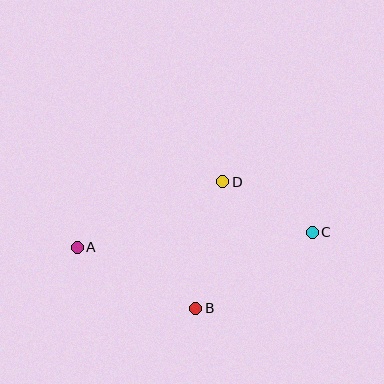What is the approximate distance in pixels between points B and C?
The distance between B and C is approximately 139 pixels.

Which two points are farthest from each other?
Points A and C are farthest from each other.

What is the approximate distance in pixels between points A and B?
The distance between A and B is approximately 133 pixels.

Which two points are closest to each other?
Points C and D are closest to each other.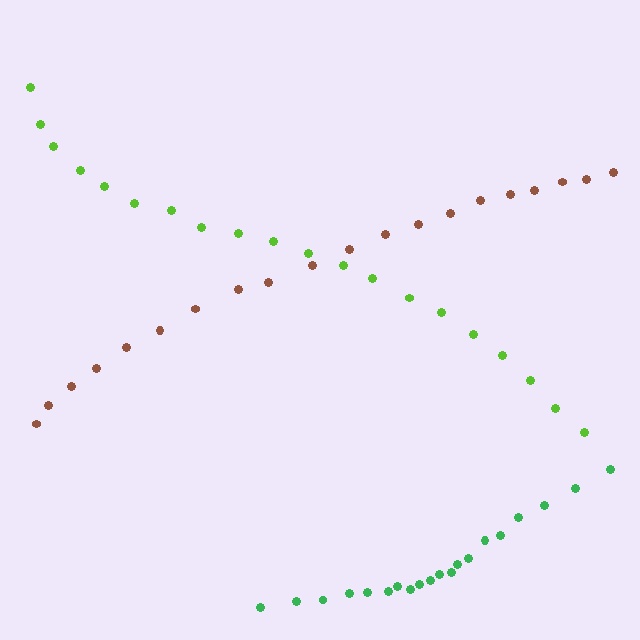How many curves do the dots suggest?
There are 3 distinct paths.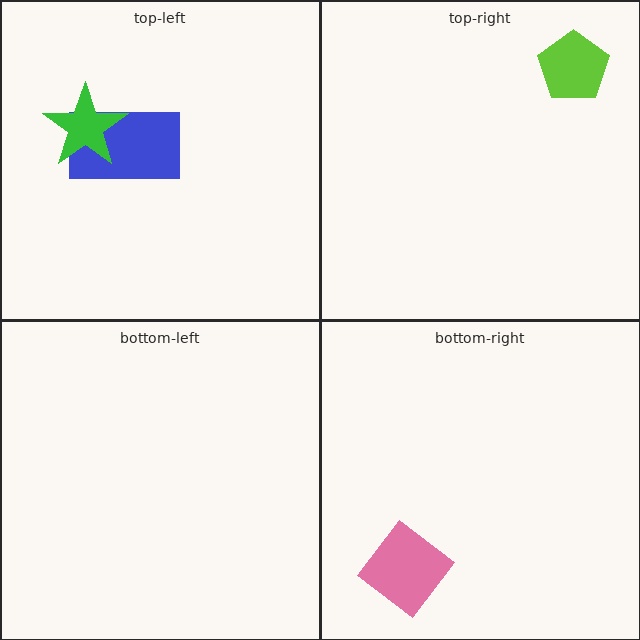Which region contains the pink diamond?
The bottom-right region.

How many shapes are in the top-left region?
2.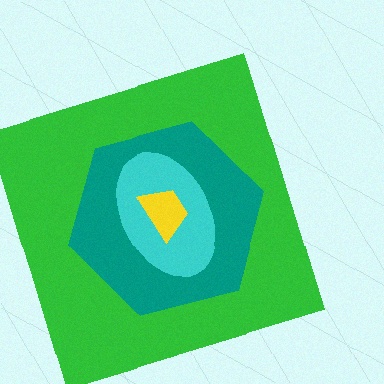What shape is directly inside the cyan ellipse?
The yellow trapezoid.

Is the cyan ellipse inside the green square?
Yes.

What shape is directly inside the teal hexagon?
The cyan ellipse.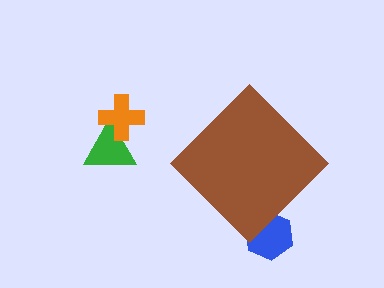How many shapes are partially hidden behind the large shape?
1 shape is partially hidden.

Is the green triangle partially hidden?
No, the green triangle is fully visible.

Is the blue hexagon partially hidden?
Yes, the blue hexagon is partially hidden behind the brown diamond.